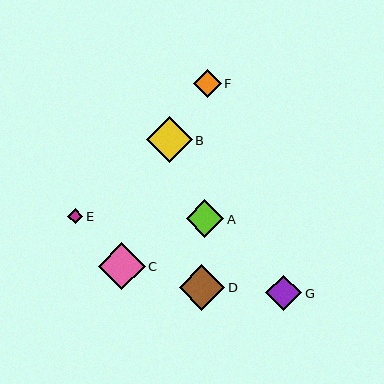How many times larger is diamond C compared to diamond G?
Diamond C is approximately 1.3 times the size of diamond G.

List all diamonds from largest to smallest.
From largest to smallest: C, B, D, A, G, F, E.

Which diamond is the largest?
Diamond C is the largest with a size of approximately 47 pixels.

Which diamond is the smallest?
Diamond E is the smallest with a size of approximately 15 pixels.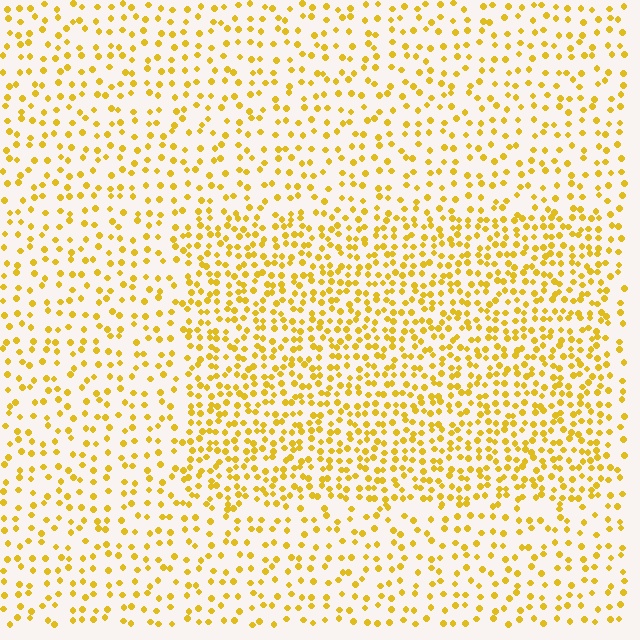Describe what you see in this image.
The image contains small yellow elements arranged at two different densities. A rectangle-shaped region is visible where the elements are more densely packed than the surrounding area.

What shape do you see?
I see a rectangle.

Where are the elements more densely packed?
The elements are more densely packed inside the rectangle boundary.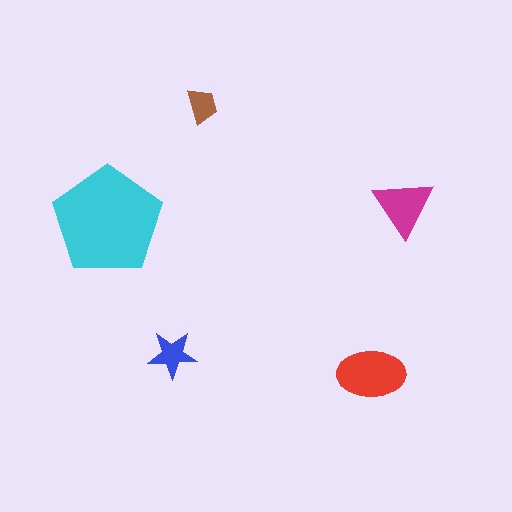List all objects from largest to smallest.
The cyan pentagon, the red ellipse, the magenta triangle, the blue star, the brown trapezoid.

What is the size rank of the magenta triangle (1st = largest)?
3rd.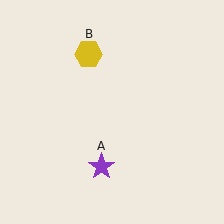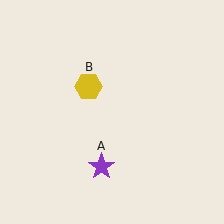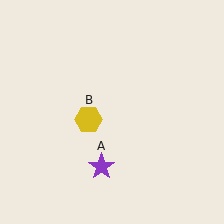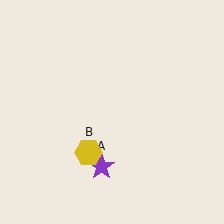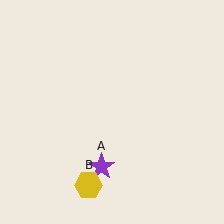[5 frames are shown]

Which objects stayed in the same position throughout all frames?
Purple star (object A) remained stationary.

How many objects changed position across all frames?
1 object changed position: yellow hexagon (object B).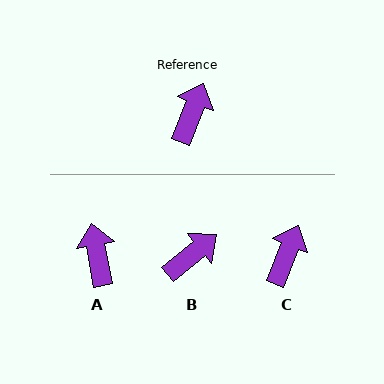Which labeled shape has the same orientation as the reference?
C.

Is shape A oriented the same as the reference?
No, it is off by about 32 degrees.